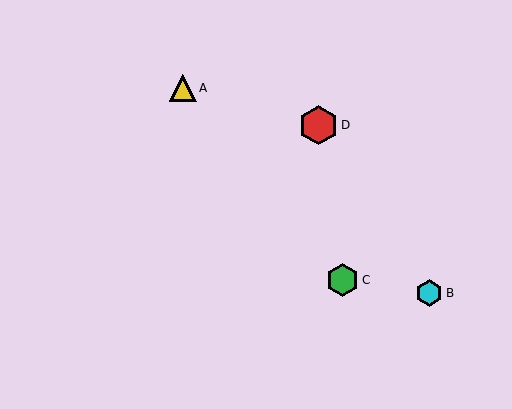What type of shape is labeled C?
Shape C is a green hexagon.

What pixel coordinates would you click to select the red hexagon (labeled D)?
Click at (319, 125) to select the red hexagon D.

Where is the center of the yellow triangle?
The center of the yellow triangle is at (183, 88).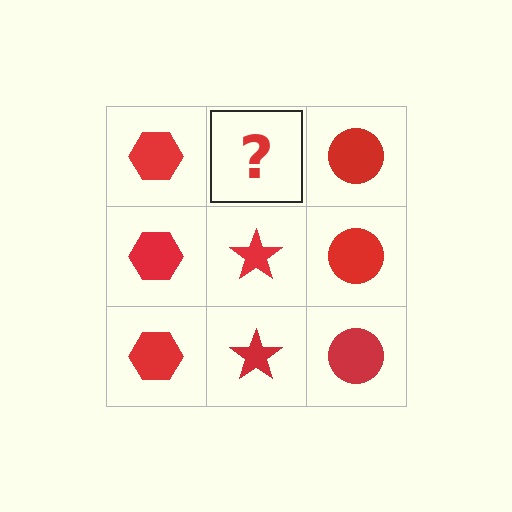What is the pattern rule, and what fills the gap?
The rule is that each column has a consistent shape. The gap should be filled with a red star.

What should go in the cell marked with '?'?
The missing cell should contain a red star.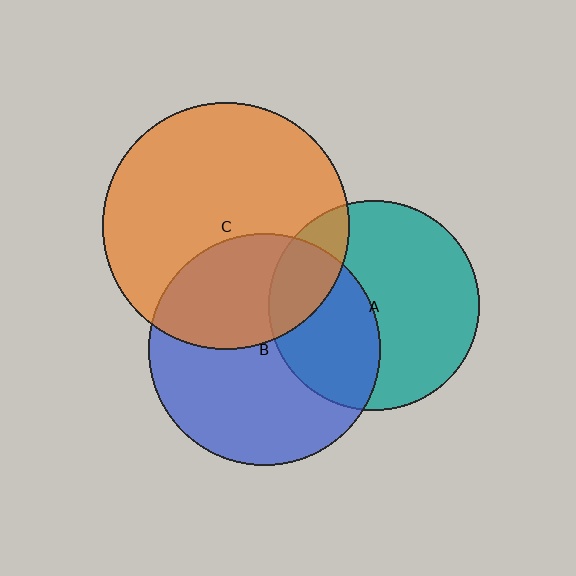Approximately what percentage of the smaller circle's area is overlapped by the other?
Approximately 35%.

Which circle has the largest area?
Circle C (orange).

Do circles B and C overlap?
Yes.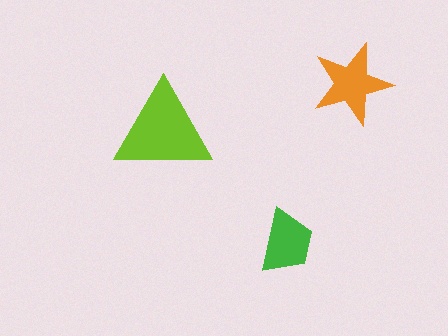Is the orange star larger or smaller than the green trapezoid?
Larger.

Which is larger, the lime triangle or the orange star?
The lime triangle.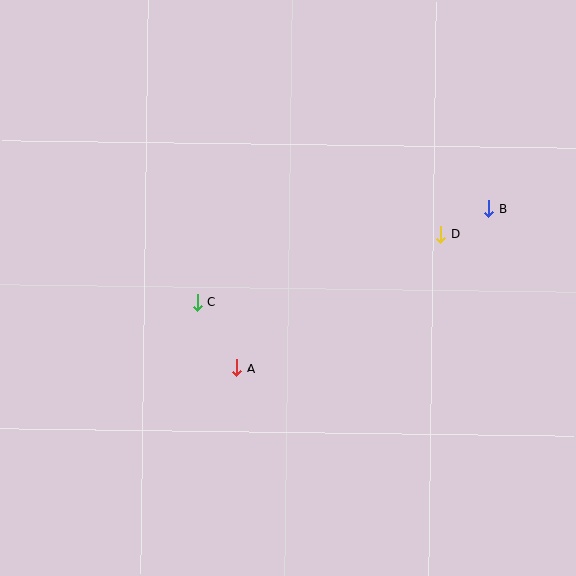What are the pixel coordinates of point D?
Point D is at (441, 234).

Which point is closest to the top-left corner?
Point C is closest to the top-left corner.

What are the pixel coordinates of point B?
Point B is at (489, 208).